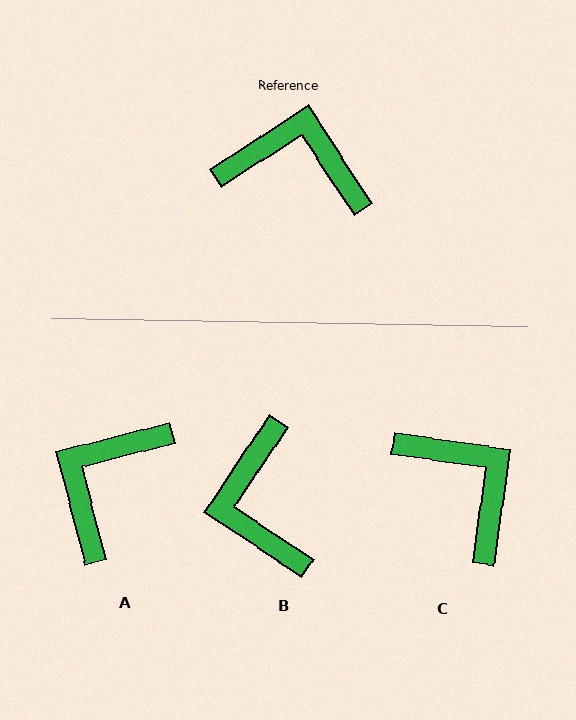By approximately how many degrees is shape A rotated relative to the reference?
Approximately 71 degrees counter-clockwise.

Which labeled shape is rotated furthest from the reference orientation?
B, about 113 degrees away.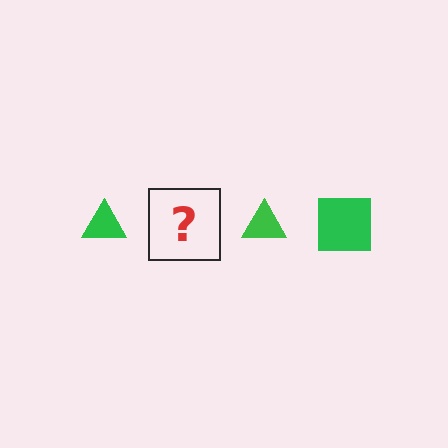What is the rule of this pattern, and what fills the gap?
The rule is that the pattern cycles through triangle, square shapes in green. The gap should be filled with a green square.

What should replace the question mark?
The question mark should be replaced with a green square.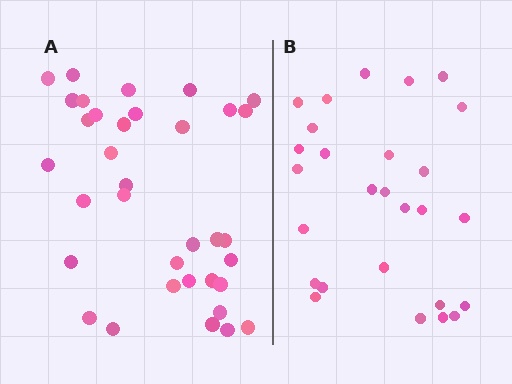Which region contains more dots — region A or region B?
Region A (the left region) has more dots.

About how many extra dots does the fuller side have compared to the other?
Region A has roughly 8 or so more dots than region B.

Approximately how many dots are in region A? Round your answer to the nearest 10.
About 40 dots. (The exact count is 35, which rounds to 40.)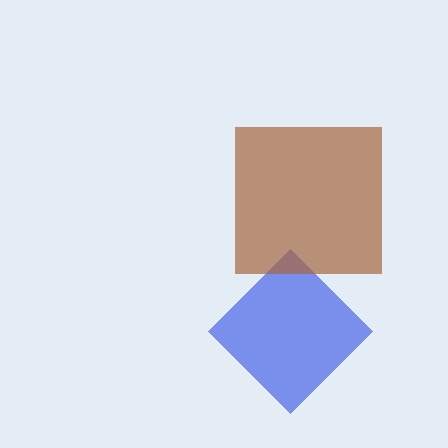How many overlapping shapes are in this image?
There are 2 overlapping shapes in the image.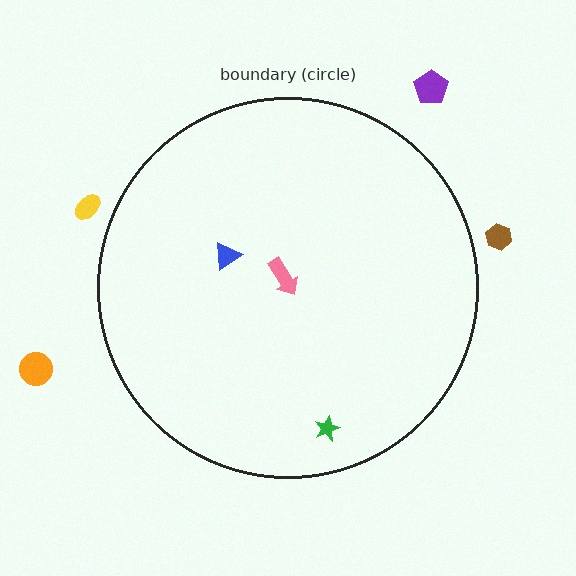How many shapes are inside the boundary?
3 inside, 4 outside.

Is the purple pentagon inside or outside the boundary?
Outside.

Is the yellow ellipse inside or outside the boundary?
Outside.